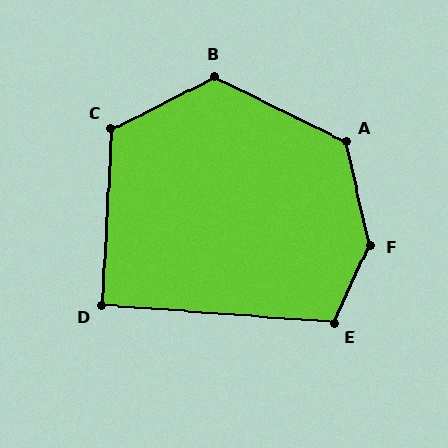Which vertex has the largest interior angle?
F, at approximately 142 degrees.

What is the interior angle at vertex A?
Approximately 129 degrees (obtuse).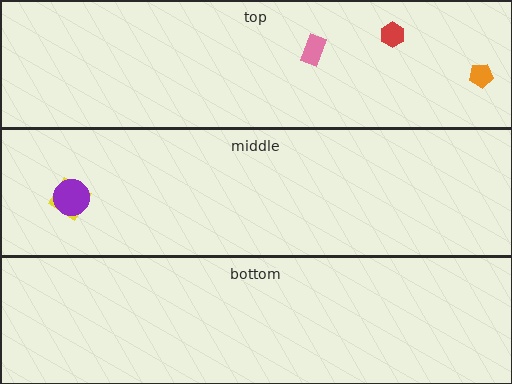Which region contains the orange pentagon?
The top region.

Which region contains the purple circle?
The middle region.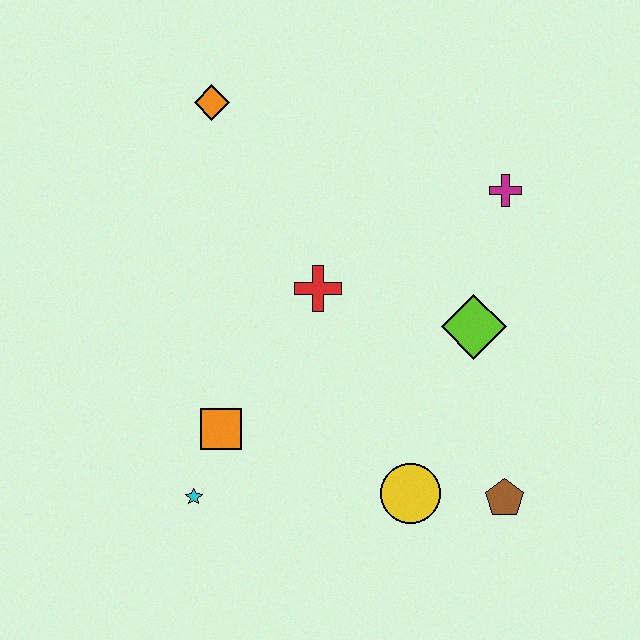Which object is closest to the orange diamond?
The red cross is closest to the orange diamond.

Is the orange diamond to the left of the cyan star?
No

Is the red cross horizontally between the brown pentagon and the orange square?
Yes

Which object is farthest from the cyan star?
The magenta cross is farthest from the cyan star.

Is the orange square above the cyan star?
Yes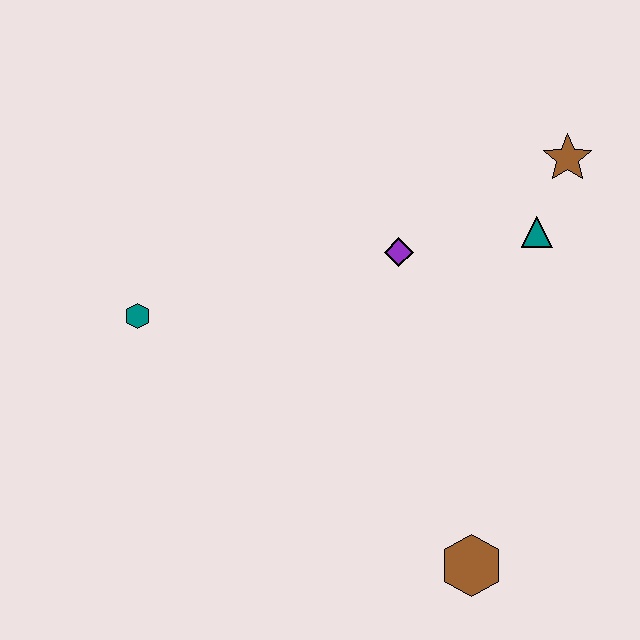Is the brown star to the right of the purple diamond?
Yes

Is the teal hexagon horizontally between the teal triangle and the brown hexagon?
No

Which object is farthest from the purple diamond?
The brown hexagon is farthest from the purple diamond.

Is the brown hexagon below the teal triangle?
Yes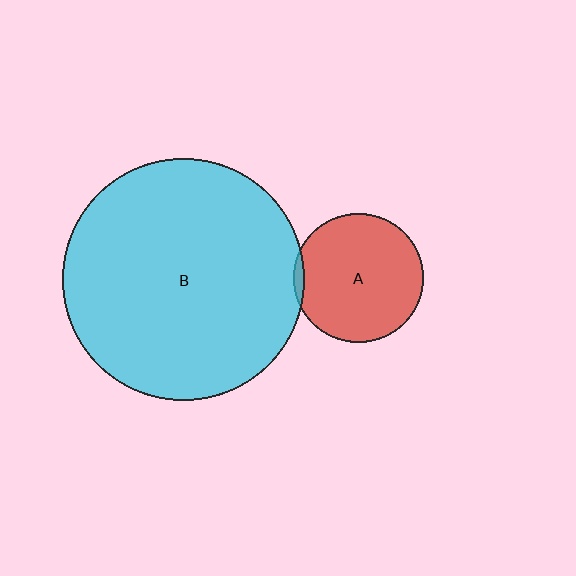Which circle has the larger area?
Circle B (cyan).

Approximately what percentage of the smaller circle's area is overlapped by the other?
Approximately 5%.